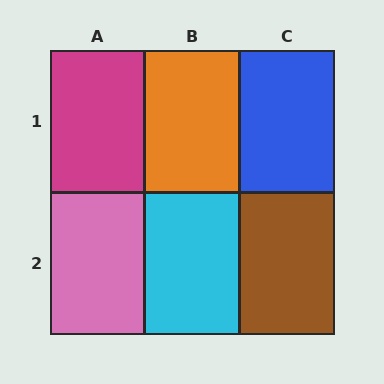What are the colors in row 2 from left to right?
Pink, cyan, brown.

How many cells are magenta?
1 cell is magenta.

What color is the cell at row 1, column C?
Blue.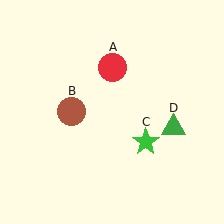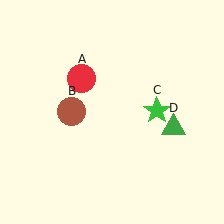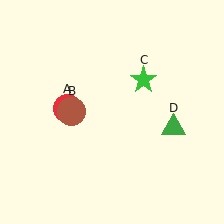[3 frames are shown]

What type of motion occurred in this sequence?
The red circle (object A), green star (object C) rotated counterclockwise around the center of the scene.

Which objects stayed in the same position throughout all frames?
Brown circle (object B) and green triangle (object D) remained stationary.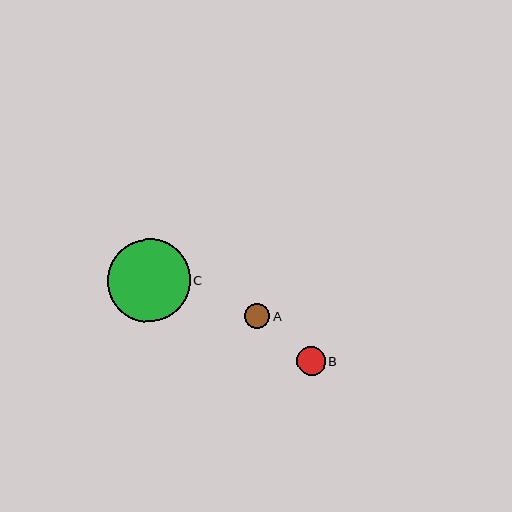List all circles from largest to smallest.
From largest to smallest: C, B, A.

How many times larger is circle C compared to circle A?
Circle C is approximately 3.2 times the size of circle A.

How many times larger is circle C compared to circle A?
Circle C is approximately 3.2 times the size of circle A.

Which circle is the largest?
Circle C is the largest with a size of approximately 83 pixels.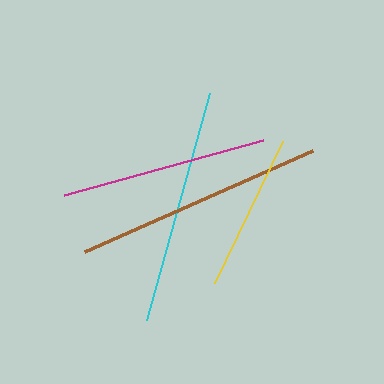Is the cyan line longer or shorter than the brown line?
The brown line is longer than the cyan line.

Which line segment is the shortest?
The yellow line is the shortest at approximately 158 pixels.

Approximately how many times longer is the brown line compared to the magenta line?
The brown line is approximately 1.2 times the length of the magenta line.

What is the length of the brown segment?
The brown segment is approximately 249 pixels long.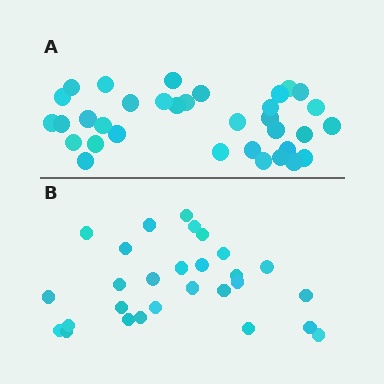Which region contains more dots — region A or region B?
Region A (the top region) has more dots.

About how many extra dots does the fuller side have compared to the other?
Region A has about 6 more dots than region B.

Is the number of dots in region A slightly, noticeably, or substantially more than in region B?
Region A has only slightly more — the two regions are fairly close. The ratio is roughly 1.2 to 1.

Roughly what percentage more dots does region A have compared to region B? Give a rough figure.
About 20% more.